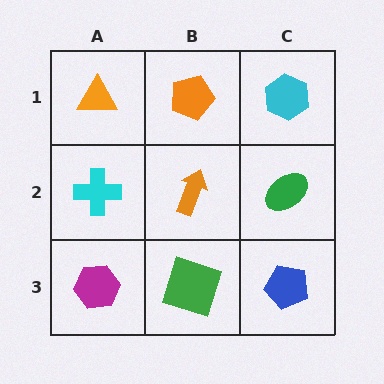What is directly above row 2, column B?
An orange pentagon.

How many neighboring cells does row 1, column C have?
2.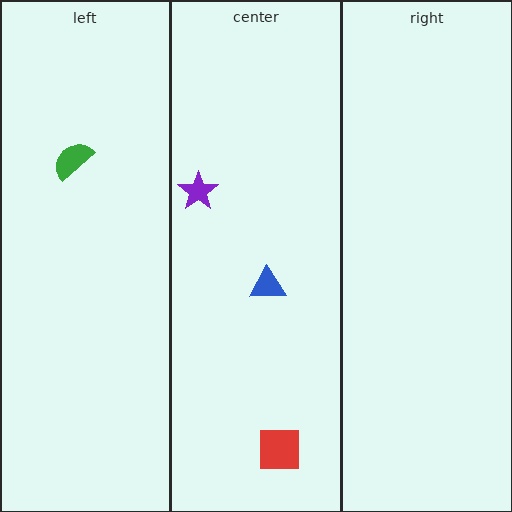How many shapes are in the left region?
1.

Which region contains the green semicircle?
The left region.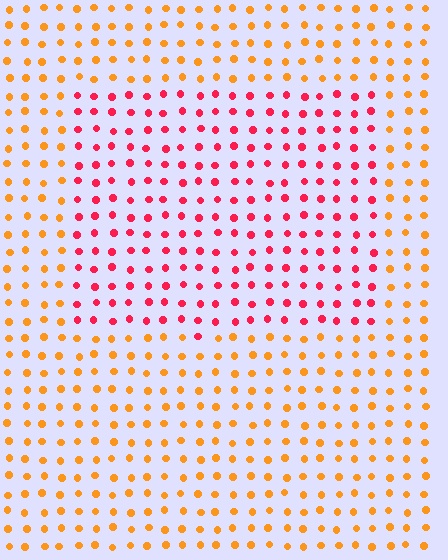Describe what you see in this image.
The image is filled with small orange elements in a uniform arrangement. A rectangle-shaped region is visible where the elements are tinted to a slightly different hue, forming a subtle color boundary.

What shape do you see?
I see a rectangle.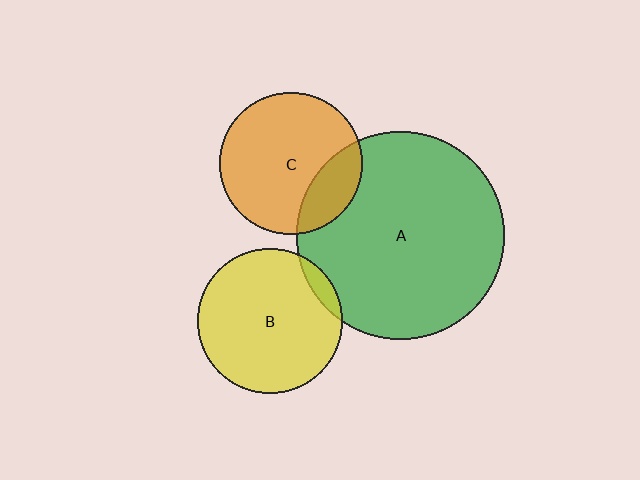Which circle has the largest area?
Circle A (green).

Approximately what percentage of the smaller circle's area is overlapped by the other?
Approximately 5%.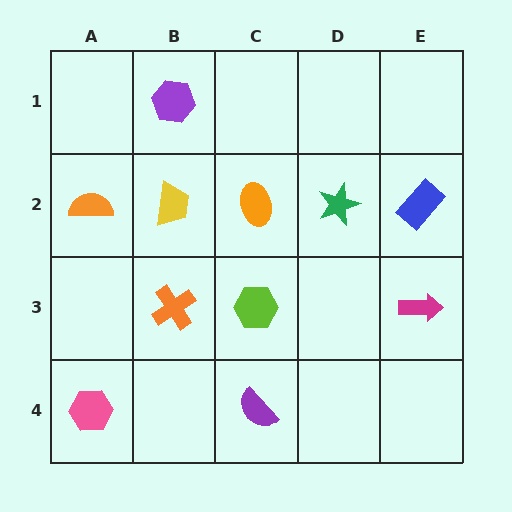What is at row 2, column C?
An orange ellipse.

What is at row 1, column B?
A purple hexagon.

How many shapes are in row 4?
2 shapes.